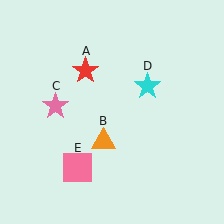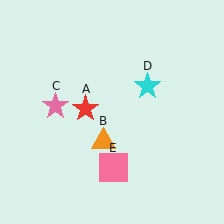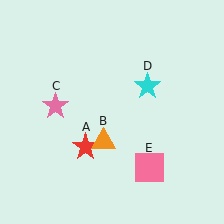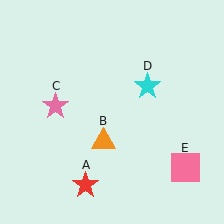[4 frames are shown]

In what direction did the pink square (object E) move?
The pink square (object E) moved right.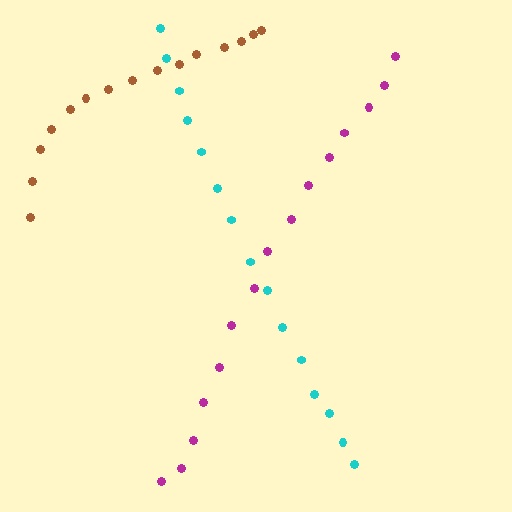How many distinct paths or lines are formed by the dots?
There are 3 distinct paths.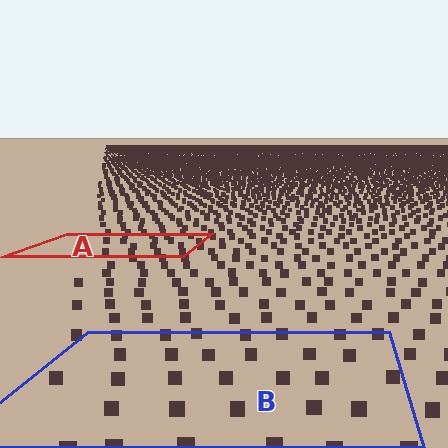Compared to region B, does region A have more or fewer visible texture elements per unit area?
Region A has more texture elements per unit area — they are packed more densely because it is farther away.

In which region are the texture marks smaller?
The texture marks are smaller in region A, because it is farther away.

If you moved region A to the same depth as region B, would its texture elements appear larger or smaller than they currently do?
They would appear larger. At a closer depth, the same texture elements are projected at a bigger on-screen size.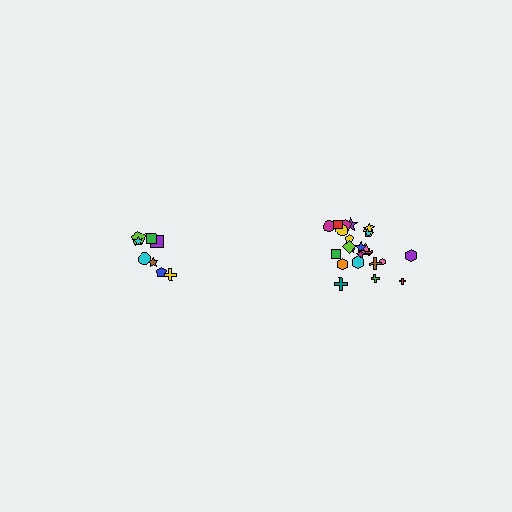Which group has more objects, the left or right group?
The right group.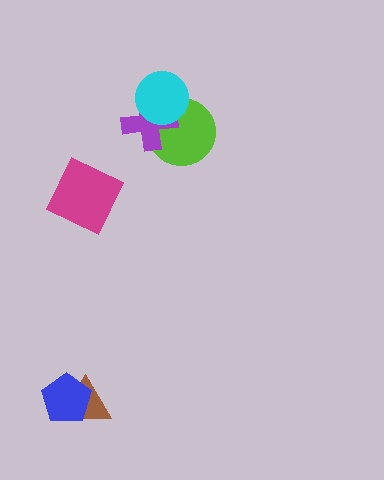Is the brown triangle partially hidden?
Yes, it is partially covered by another shape.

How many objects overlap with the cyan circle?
2 objects overlap with the cyan circle.